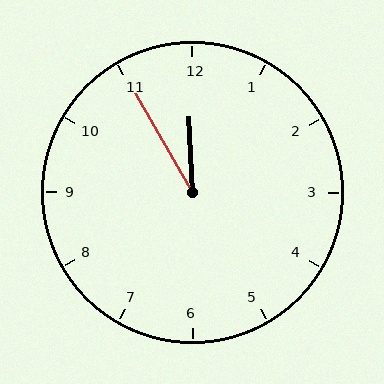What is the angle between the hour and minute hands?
Approximately 28 degrees.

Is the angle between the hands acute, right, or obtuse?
It is acute.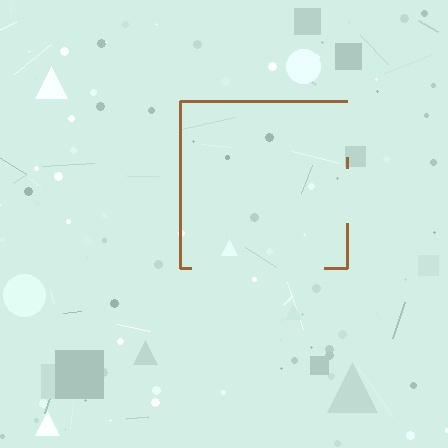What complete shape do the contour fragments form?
The contour fragments form a square.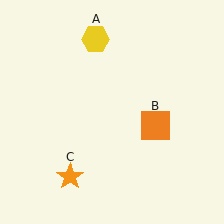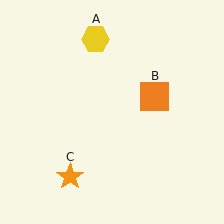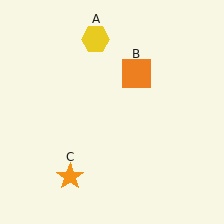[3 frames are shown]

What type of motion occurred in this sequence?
The orange square (object B) rotated counterclockwise around the center of the scene.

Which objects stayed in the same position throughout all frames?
Yellow hexagon (object A) and orange star (object C) remained stationary.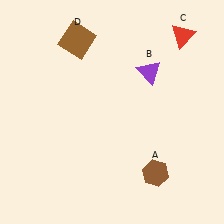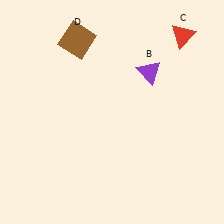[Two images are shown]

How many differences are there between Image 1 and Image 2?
There is 1 difference between the two images.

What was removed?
The brown hexagon (A) was removed in Image 2.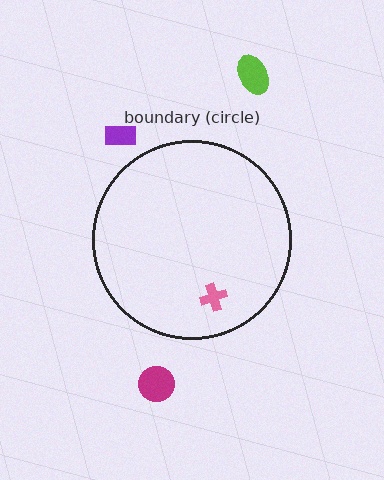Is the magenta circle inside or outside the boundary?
Outside.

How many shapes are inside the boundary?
1 inside, 3 outside.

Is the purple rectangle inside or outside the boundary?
Outside.